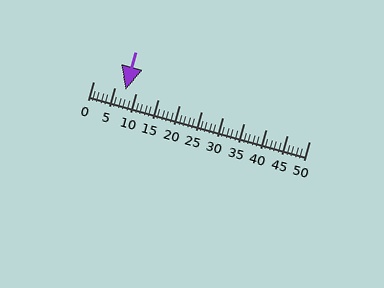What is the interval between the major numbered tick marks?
The major tick marks are spaced 5 units apart.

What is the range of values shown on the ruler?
The ruler shows values from 0 to 50.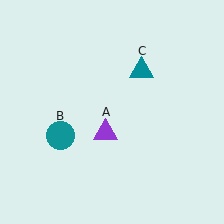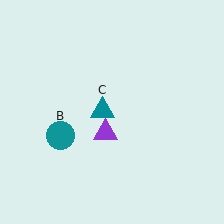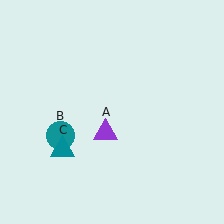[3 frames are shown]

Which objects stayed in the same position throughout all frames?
Purple triangle (object A) and teal circle (object B) remained stationary.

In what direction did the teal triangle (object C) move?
The teal triangle (object C) moved down and to the left.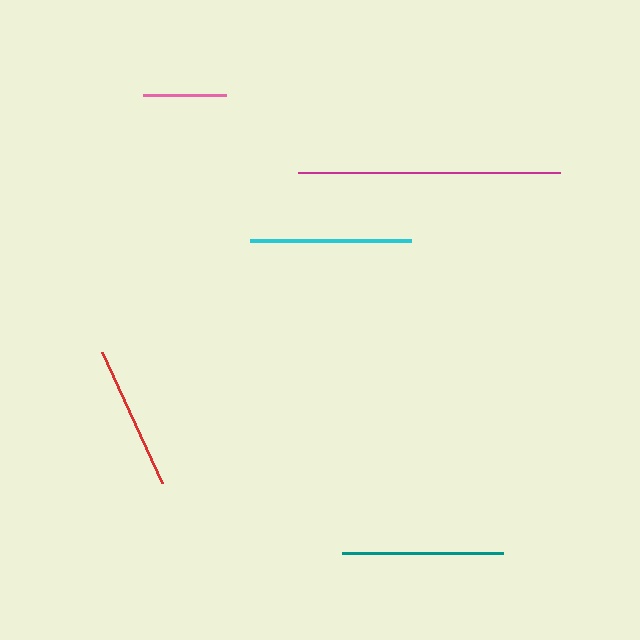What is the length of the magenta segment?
The magenta segment is approximately 262 pixels long.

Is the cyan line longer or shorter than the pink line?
The cyan line is longer than the pink line.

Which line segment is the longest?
The magenta line is the longest at approximately 262 pixels.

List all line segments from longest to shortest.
From longest to shortest: magenta, teal, cyan, red, pink.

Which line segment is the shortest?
The pink line is the shortest at approximately 84 pixels.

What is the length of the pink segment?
The pink segment is approximately 84 pixels long.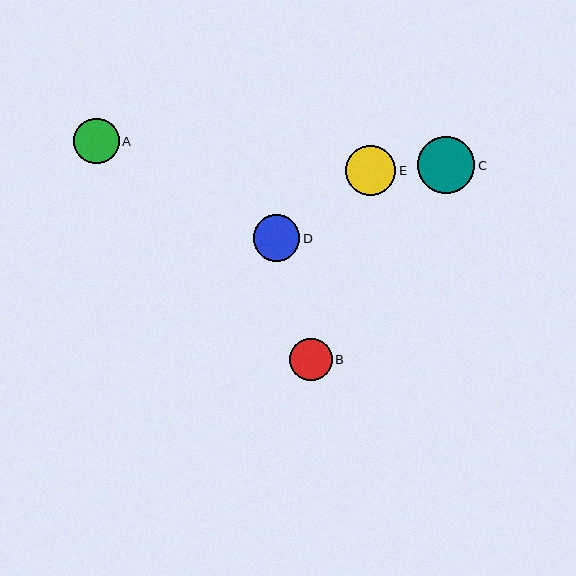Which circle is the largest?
Circle C is the largest with a size of approximately 57 pixels.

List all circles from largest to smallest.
From largest to smallest: C, E, D, A, B.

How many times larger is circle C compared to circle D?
Circle C is approximately 1.2 times the size of circle D.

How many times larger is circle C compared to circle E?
Circle C is approximately 1.1 times the size of circle E.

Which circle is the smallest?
Circle B is the smallest with a size of approximately 42 pixels.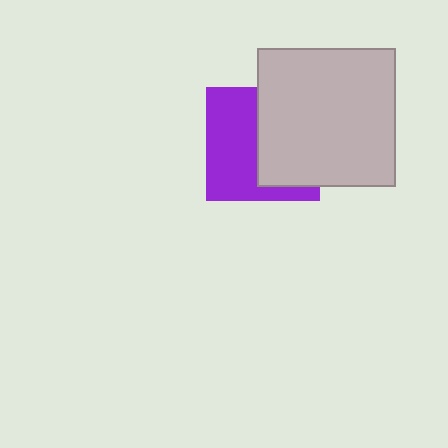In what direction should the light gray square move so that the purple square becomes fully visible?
The light gray square should move right. That is the shortest direction to clear the overlap and leave the purple square fully visible.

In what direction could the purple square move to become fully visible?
The purple square could move left. That would shift it out from behind the light gray square entirely.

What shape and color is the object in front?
The object in front is a light gray square.